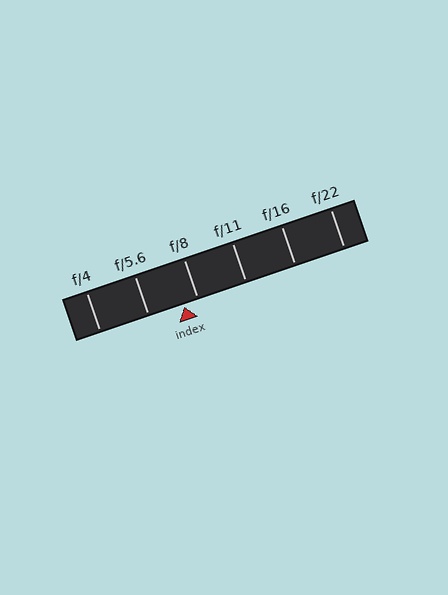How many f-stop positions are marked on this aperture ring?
There are 6 f-stop positions marked.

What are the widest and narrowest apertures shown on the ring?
The widest aperture shown is f/4 and the narrowest is f/22.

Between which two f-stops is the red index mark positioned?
The index mark is between f/5.6 and f/8.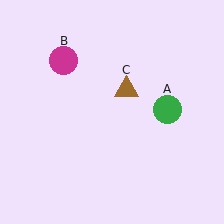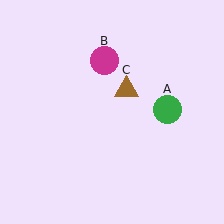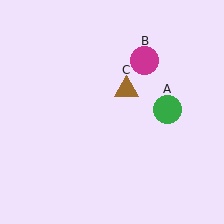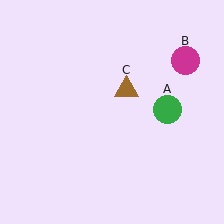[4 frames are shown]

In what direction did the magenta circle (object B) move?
The magenta circle (object B) moved right.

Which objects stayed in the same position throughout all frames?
Green circle (object A) and brown triangle (object C) remained stationary.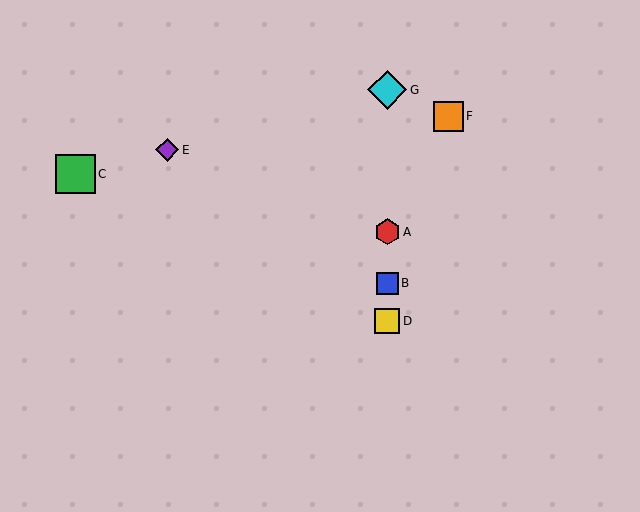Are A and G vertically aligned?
Yes, both are at x≈387.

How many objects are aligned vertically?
4 objects (A, B, D, G) are aligned vertically.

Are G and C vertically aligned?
No, G is at x≈387 and C is at x≈75.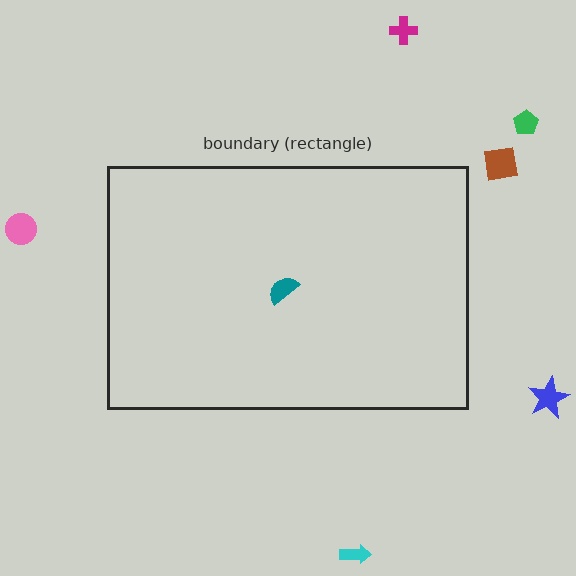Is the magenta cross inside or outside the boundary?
Outside.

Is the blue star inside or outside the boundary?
Outside.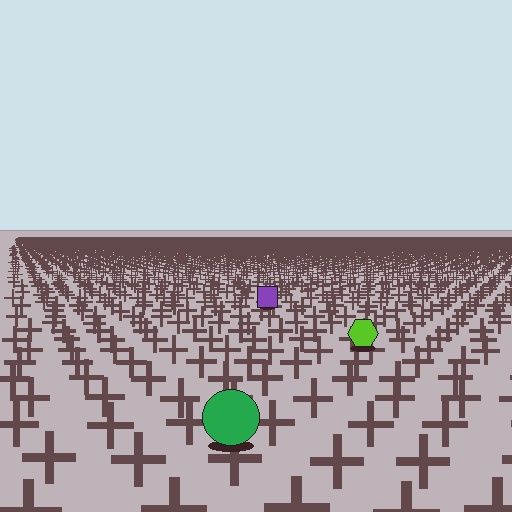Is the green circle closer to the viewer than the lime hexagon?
Yes. The green circle is closer — you can tell from the texture gradient: the ground texture is coarser near it.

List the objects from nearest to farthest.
From nearest to farthest: the green circle, the lime hexagon, the purple square.